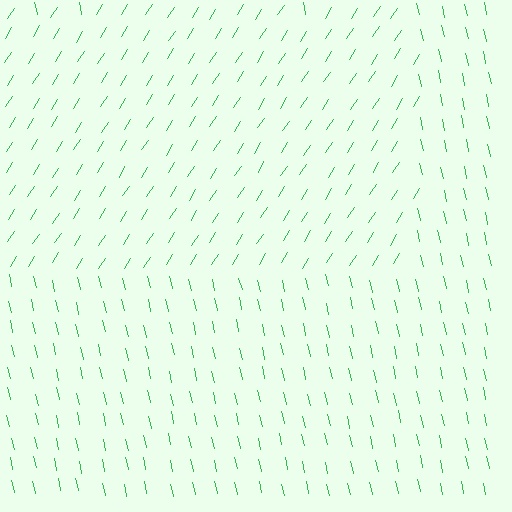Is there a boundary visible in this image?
Yes, there is a texture boundary formed by a change in line orientation.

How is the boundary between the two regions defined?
The boundary is defined purely by a change in line orientation (approximately 45 degrees difference). All lines are the same color and thickness.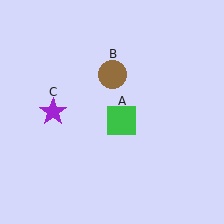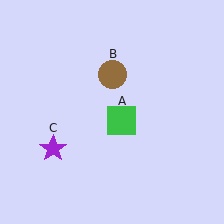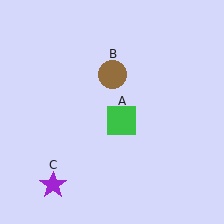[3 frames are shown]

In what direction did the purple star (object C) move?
The purple star (object C) moved down.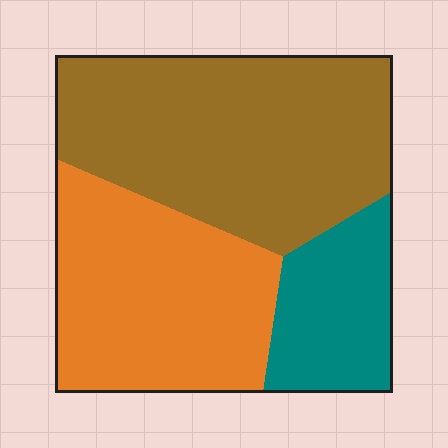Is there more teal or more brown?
Brown.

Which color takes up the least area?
Teal, at roughly 15%.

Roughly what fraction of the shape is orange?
Orange takes up about three eighths (3/8) of the shape.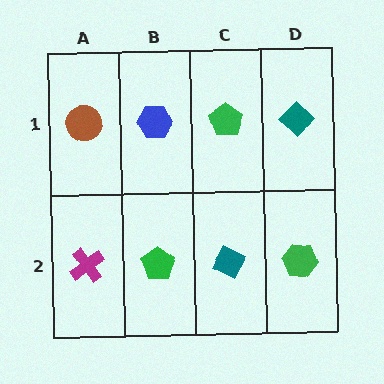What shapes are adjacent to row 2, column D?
A teal diamond (row 1, column D), a teal diamond (row 2, column C).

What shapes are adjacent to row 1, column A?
A magenta cross (row 2, column A), a blue hexagon (row 1, column B).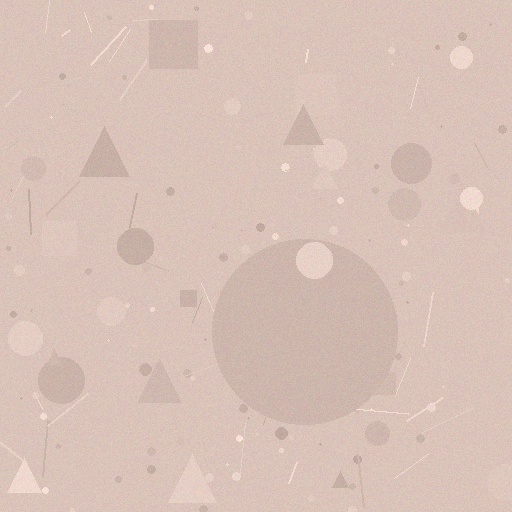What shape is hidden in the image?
A circle is hidden in the image.